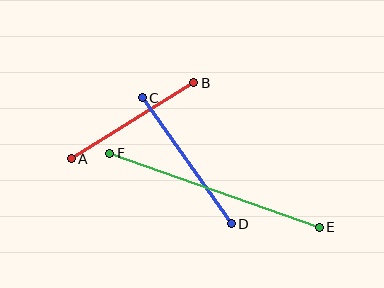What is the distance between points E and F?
The distance is approximately 222 pixels.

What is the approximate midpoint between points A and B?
The midpoint is at approximately (133, 121) pixels.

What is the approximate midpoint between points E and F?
The midpoint is at approximately (214, 190) pixels.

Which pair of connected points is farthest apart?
Points E and F are farthest apart.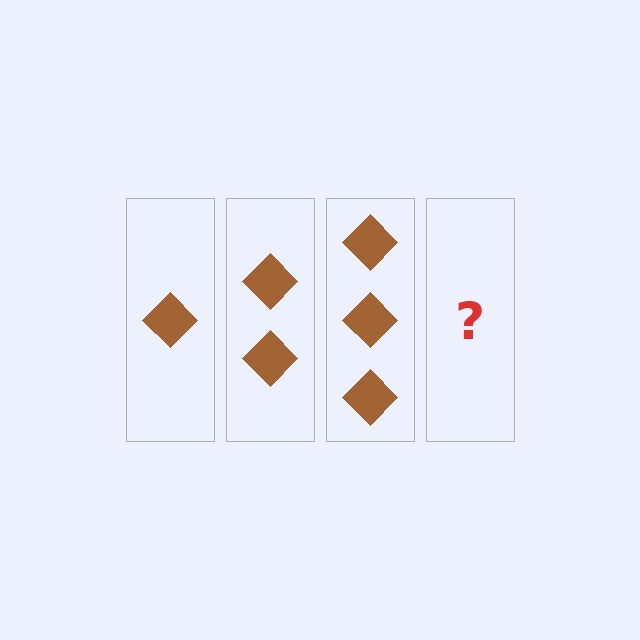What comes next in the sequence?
The next element should be 4 diamonds.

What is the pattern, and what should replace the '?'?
The pattern is that each step adds one more diamond. The '?' should be 4 diamonds.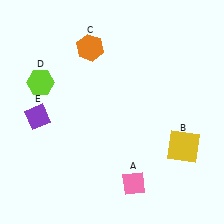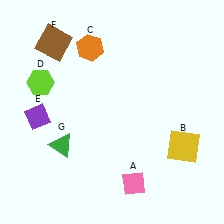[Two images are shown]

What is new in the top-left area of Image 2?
A brown square (F) was added in the top-left area of Image 2.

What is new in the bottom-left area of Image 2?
A green triangle (G) was added in the bottom-left area of Image 2.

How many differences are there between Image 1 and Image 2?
There are 2 differences between the two images.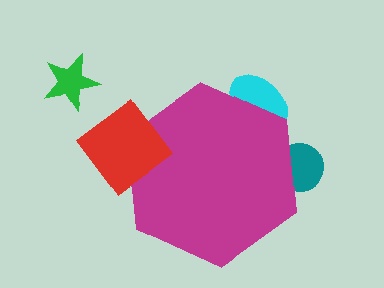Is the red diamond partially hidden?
No, the red diamond is fully visible.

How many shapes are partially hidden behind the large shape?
2 shapes are partially hidden.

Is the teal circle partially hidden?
Yes, the teal circle is partially hidden behind the magenta hexagon.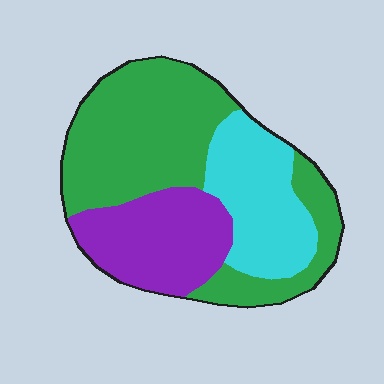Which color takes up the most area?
Green, at roughly 50%.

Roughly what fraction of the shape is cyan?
Cyan takes up about one quarter (1/4) of the shape.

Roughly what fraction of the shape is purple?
Purple takes up between a sixth and a third of the shape.